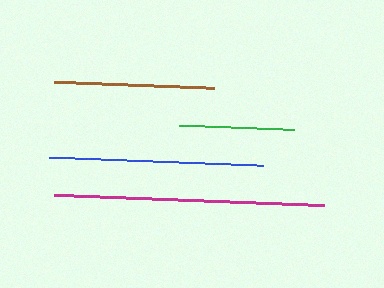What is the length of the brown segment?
The brown segment is approximately 160 pixels long.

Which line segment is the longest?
The magenta line is the longest at approximately 269 pixels.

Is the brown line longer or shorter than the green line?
The brown line is longer than the green line.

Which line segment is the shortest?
The green line is the shortest at approximately 115 pixels.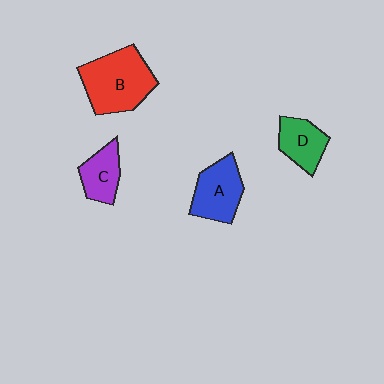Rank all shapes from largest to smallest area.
From largest to smallest: B (red), A (blue), D (green), C (purple).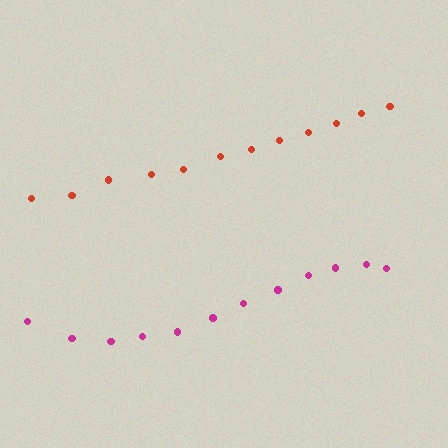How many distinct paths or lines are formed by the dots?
There are 2 distinct paths.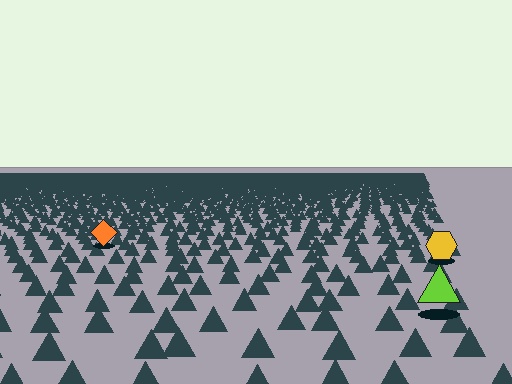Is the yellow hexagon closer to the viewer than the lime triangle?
No. The lime triangle is closer — you can tell from the texture gradient: the ground texture is coarser near it.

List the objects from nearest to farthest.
From nearest to farthest: the lime triangle, the yellow hexagon, the orange diamond.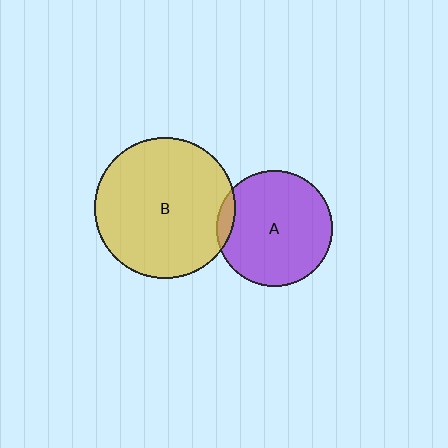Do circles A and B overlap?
Yes.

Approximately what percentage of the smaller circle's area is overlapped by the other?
Approximately 5%.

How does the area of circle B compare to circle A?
Approximately 1.5 times.